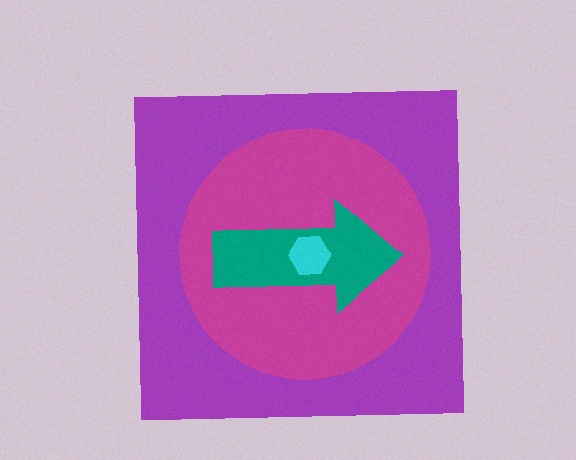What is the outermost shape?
The purple square.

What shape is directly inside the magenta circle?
The teal arrow.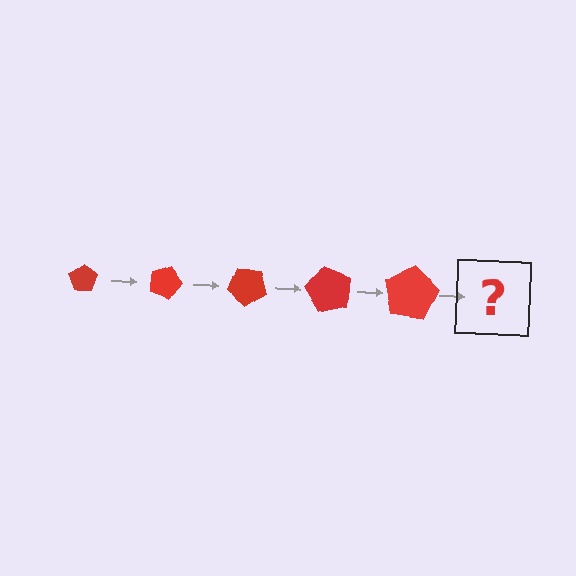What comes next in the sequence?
The next element should be a pentagon, larger than the previous one and rotated 100 degrees from the start.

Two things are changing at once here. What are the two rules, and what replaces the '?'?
The two rules are that the pentagon grows larger each step and it rotates 20 degrees each step. The '?' should be a pentagon, larger than the previous one and rotated 100 degrees from the start.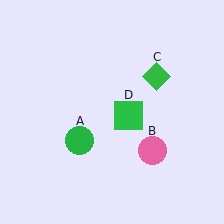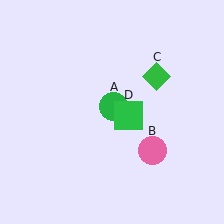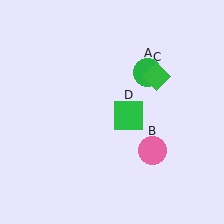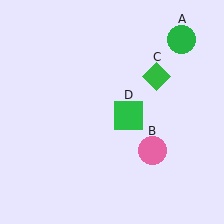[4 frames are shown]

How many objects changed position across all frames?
1 object changed position: green circle (object A).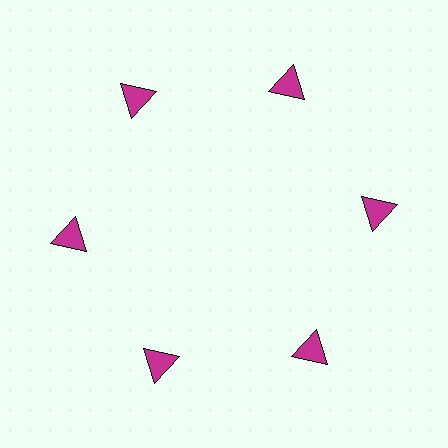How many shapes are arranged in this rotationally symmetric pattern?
There are 6 shapes, arranged in 6 groups of 1.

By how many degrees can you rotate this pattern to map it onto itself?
The pattern maps onto itself every 60 degrees of rotation.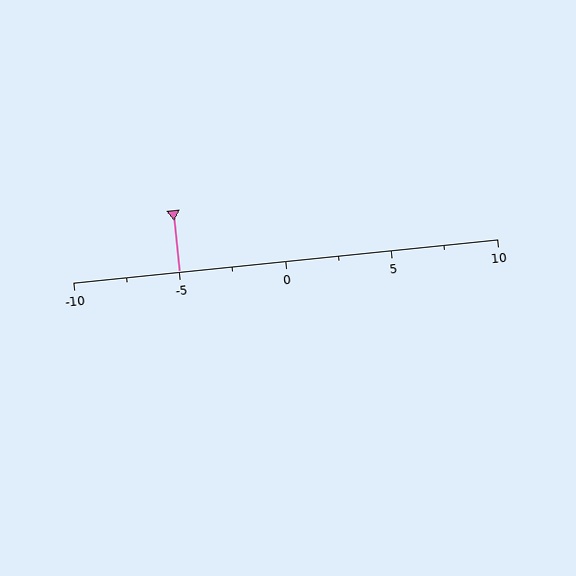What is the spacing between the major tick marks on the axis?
The major ticks are spaced 5 apart.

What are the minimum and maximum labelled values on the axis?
The axis runs from -10 to 10.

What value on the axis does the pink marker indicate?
The marker indicates approximately -5.